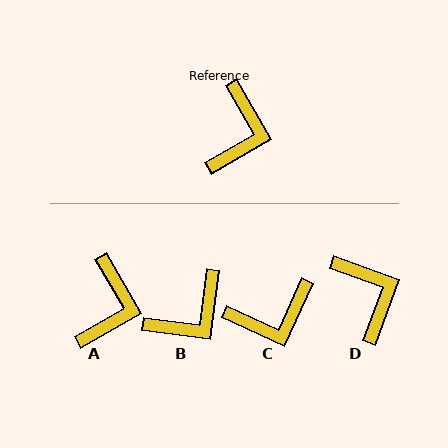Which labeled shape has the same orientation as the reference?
A.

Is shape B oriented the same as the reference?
No, it is off by about 37 degrees.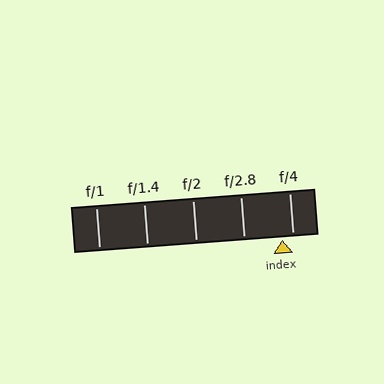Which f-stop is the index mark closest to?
The index mark is closest to f/4.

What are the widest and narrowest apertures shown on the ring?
The widest aperture shown is f/1 and the narrowest is f/4.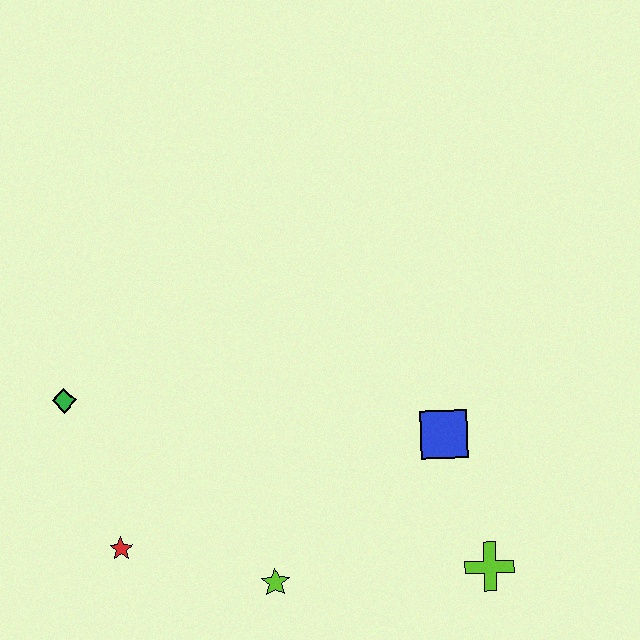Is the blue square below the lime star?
No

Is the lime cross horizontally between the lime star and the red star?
No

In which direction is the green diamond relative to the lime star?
The green diamond is to the left of the lime star.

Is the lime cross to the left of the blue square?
No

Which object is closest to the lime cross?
The blue square is closest to the lime cross.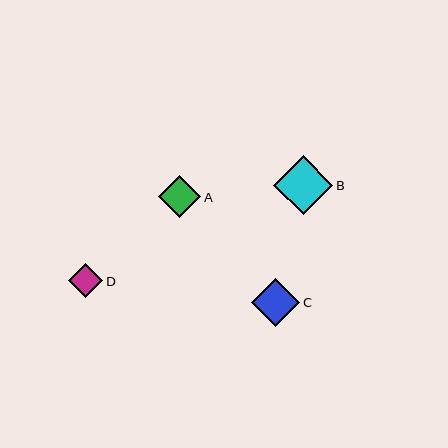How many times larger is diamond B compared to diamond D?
Diamond B is approximately 1.7 times the size of diamond D.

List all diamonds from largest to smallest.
From largest to smallest: B, C, A, D.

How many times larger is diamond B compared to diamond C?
Diamond B is approximately 1.2 times the size of diamond C.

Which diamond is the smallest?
Diamond D is the smallest with a size of approximately 34 pixels.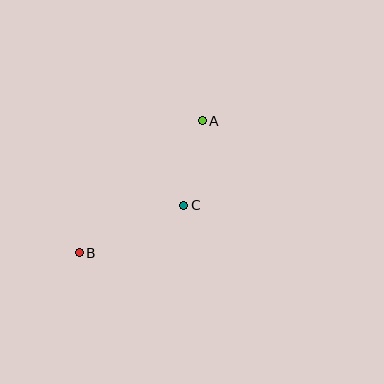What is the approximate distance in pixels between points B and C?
The distance between B and C is approximately 115 pixels.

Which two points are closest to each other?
Points A and C are closest to each other.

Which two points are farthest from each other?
Points A and B are farthest from each other.